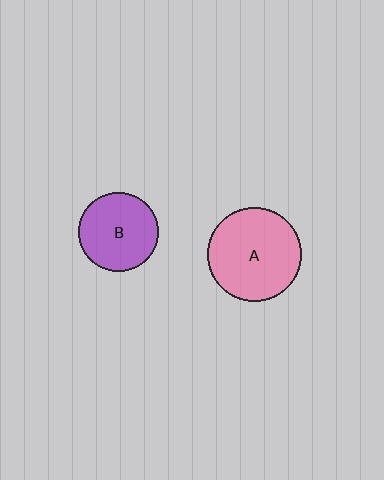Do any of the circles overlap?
No, none of the circles overlap.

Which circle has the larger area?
Circle A (pink).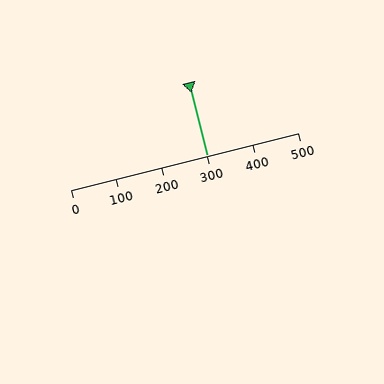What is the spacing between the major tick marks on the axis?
The major ticks are spaced 100 apart.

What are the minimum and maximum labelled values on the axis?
The axis runs from 0 to 500.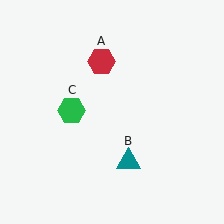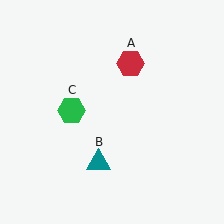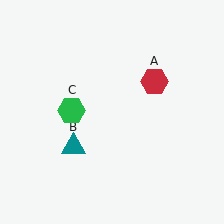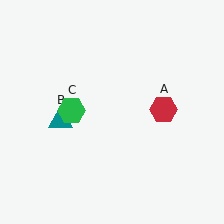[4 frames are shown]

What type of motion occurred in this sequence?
The red hexagon (object A), teal triangle (object B) rotated clockwise around the center of the scene.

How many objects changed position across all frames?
2 objects changed position: red hexagon (object A), teal triangle (object B).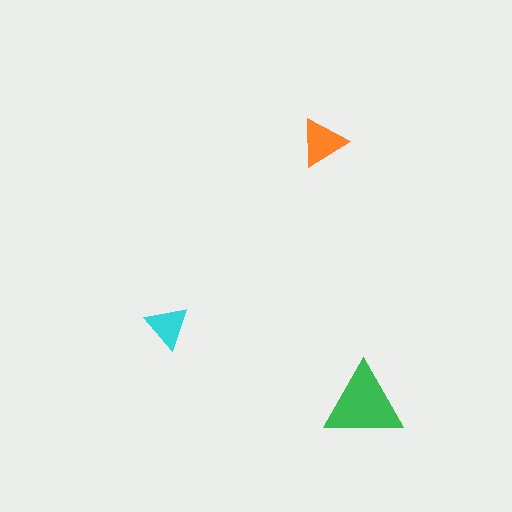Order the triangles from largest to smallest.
the green one, the orange one, the cyan one.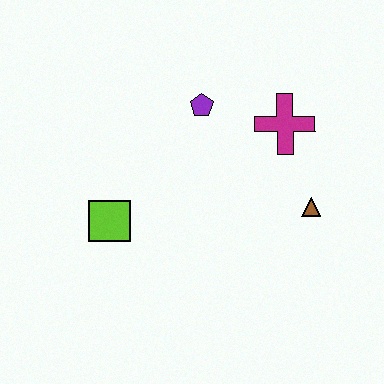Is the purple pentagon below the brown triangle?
No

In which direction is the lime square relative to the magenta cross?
The lime square is to the left of the magenta cross.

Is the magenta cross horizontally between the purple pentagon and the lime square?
No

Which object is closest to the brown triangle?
The magenta cross is closest to the brown triangle.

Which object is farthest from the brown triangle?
The lime square is farthest from the brown triangle.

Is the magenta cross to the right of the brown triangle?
No